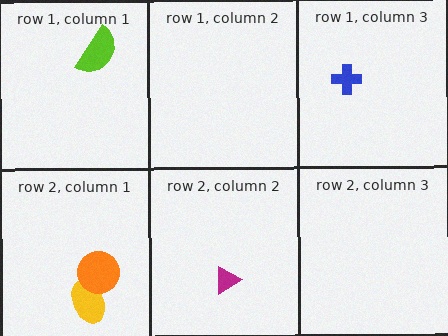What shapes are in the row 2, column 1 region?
The yellow ellipse, the orange circle.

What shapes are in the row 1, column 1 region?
The lime semicircle.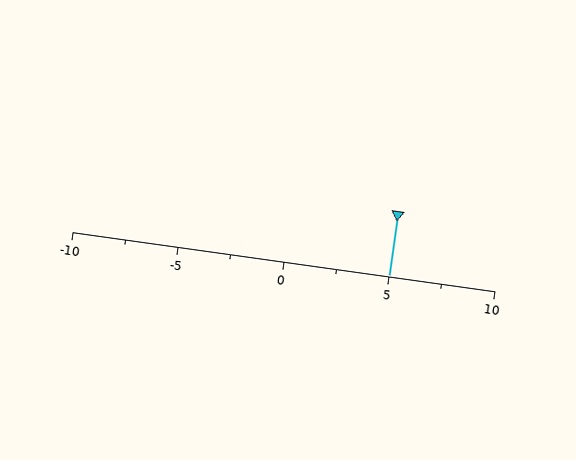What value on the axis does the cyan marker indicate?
The marker indicates approximately 5.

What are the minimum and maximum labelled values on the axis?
The axis runs from -10 to 10.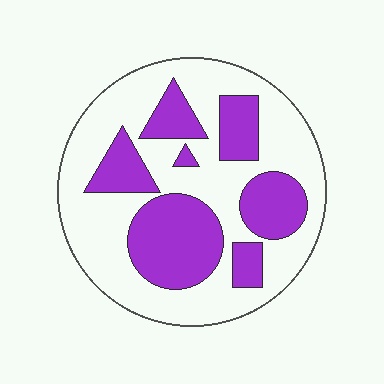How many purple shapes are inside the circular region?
7.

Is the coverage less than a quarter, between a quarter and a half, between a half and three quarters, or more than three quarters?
Between a quarter and a half.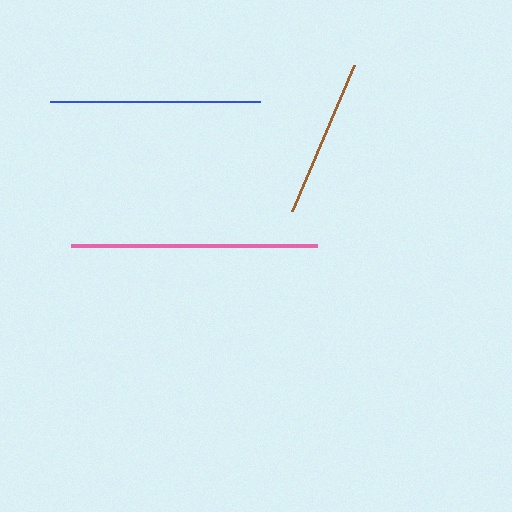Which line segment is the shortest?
The brown line is the shortest at approximately 159 pixels.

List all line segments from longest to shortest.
From longest to shortest: pink, blue, brown.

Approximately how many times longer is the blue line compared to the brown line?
The blue line is approximately 1.3 times the length of the brown line.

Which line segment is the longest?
The pink line is the longest at approximately 246 pixels.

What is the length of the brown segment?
The brown segment is approximately 159 pixels long.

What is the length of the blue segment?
The blue segment is approximately 210 pixels long.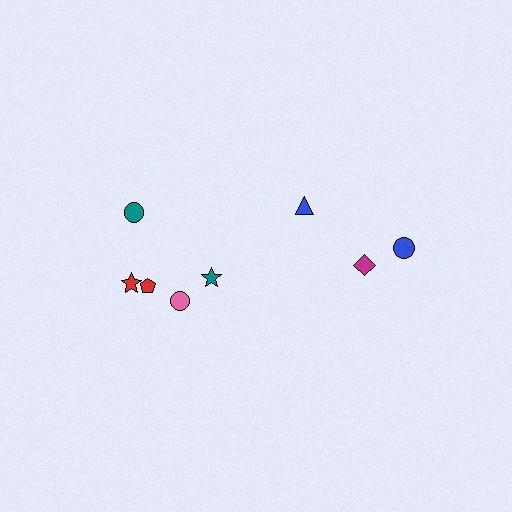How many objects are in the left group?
There are 5 objects.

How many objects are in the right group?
There are 3 objects.